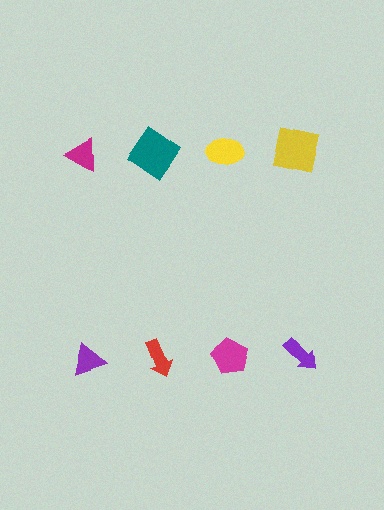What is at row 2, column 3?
A magenta pentagon.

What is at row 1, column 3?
A yellow ellipse.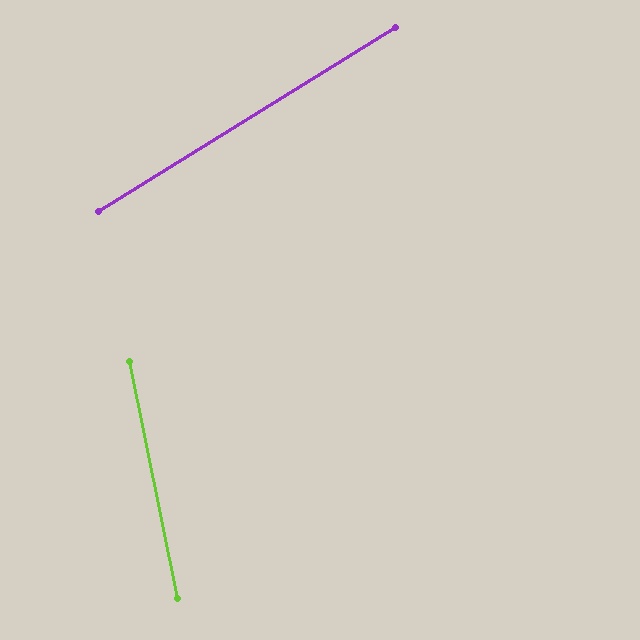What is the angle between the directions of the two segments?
Approximately 70 degrees.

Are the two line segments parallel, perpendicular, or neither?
Neither parallel nor perpendicular — they differ by about 70°.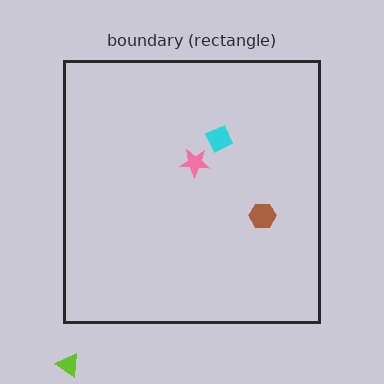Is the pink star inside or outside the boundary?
Inside.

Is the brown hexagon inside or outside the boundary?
Inside.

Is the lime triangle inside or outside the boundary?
Outside.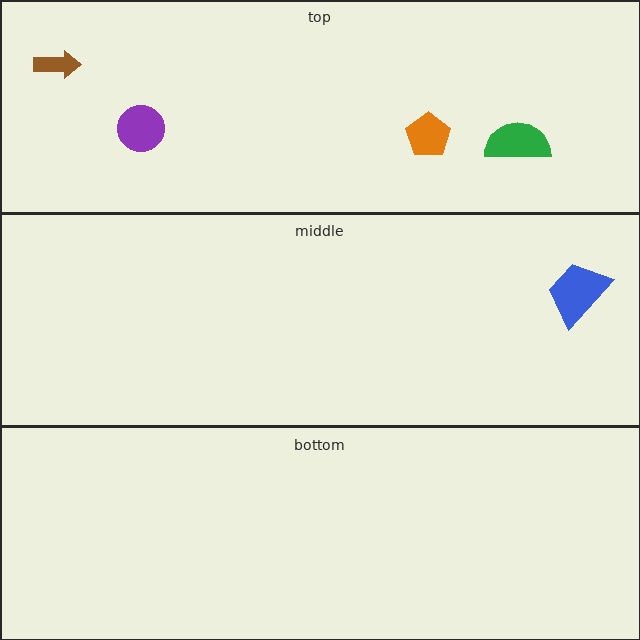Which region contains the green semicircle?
The top region.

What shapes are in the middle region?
The blue trapezoid.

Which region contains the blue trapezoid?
The middle region.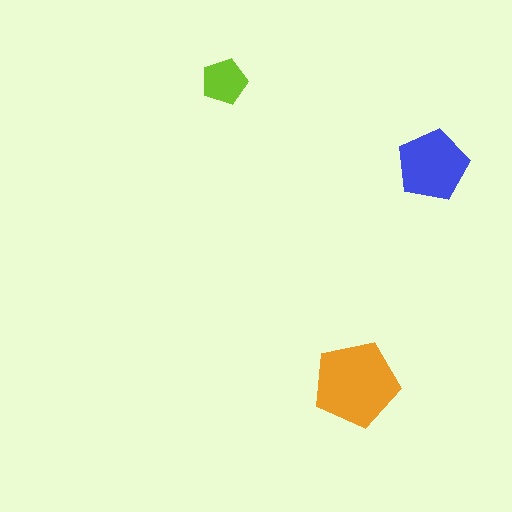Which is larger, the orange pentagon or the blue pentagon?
The orange one.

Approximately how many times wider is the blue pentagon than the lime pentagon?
About 1.5 times wider.